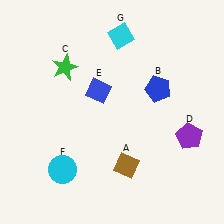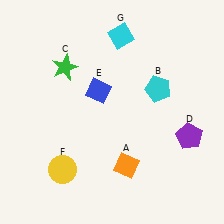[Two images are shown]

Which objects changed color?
A changed from brown to orange. B changed from blue to cyan. F changed from cyan to yellow.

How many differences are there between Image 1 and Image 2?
There are 3 differences between the two images.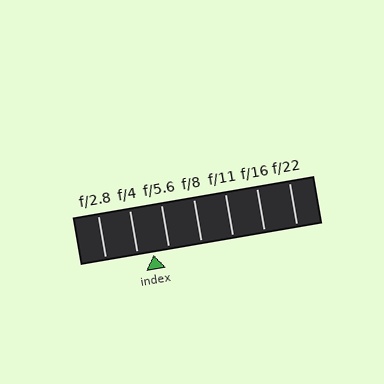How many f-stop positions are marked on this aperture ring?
There are 7 f-stop positions marked.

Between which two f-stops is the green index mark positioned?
The index mark is between f/4 and f/5.6.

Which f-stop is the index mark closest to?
The index mark is closest to f/5.6.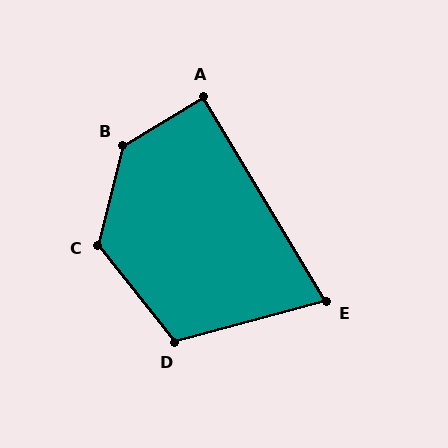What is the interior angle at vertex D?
Approximately 113 degrees (obtuse).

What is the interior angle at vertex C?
Approximately 127 degrees (obtuse).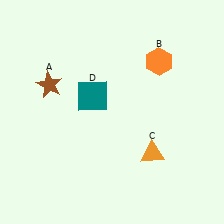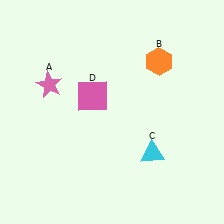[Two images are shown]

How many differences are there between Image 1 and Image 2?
There are 3 differences between the two images.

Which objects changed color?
A changed from brown to pink. C changed from orange to cyan. D changed from teal to pink.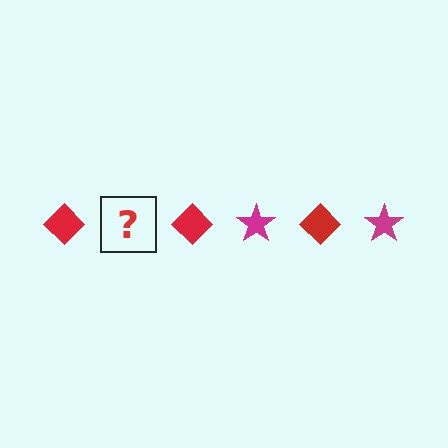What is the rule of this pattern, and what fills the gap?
The rule is that the pattern alternates between red diamond and magenta star. The gap should be filled with a magenta star.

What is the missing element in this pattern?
The missing element is a magenta star.